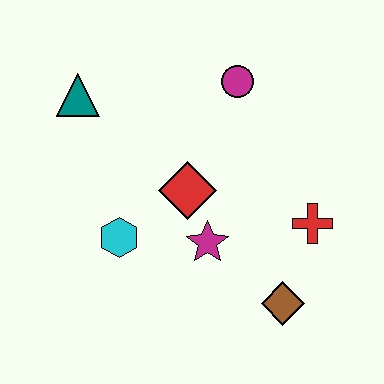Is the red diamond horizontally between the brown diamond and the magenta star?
No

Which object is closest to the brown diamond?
The red cross is closest to the brown diamond.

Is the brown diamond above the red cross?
No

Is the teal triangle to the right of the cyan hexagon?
No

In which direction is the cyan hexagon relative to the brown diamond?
The cyan hexagon is to the left of the brown diamond.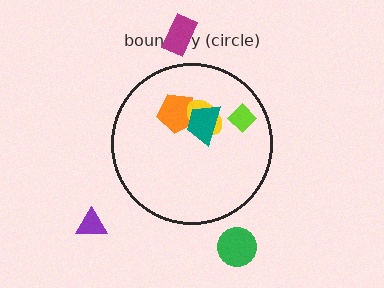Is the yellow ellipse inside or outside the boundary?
Inside.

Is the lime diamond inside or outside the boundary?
Inside.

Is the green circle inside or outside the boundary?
Outside.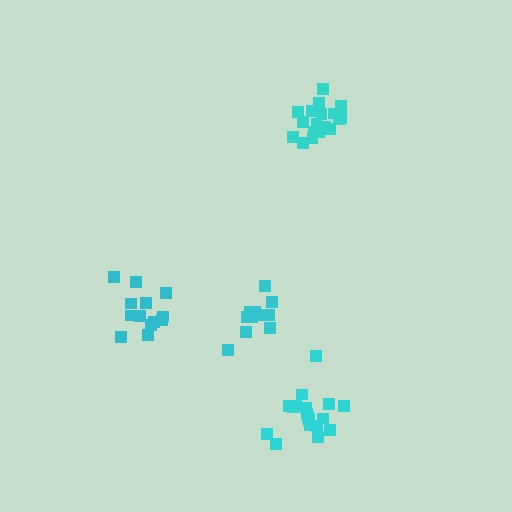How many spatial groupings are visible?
There are 4 spatial groupings.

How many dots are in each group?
Group 1: 13 dots, Group 2: 18 dots, Group 3: 13 dots, Group 4: 18 dots (62 total).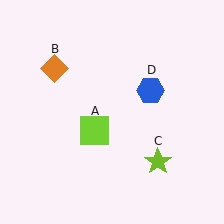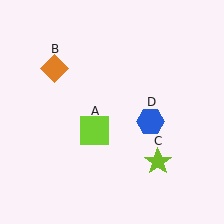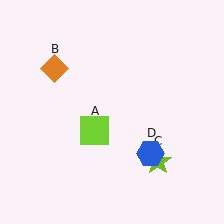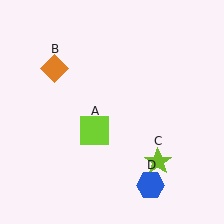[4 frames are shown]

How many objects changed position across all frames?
1 object changed position: blue hexagon (object D).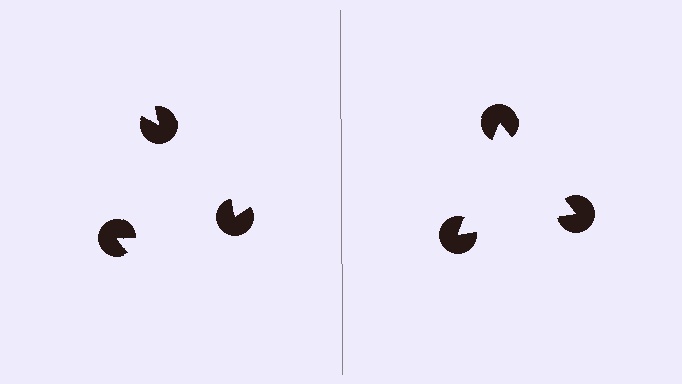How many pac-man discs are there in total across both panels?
6 — 3 on each side.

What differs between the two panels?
The pac-man discs are positioned identically on both sides; only the wedge orientations differ. On the right they align to a triangle; on the left they are misaligned.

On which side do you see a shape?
An illusory triangle appears on the right side. On the left side the wedge cuts are rotated, so no coherent shape forms.